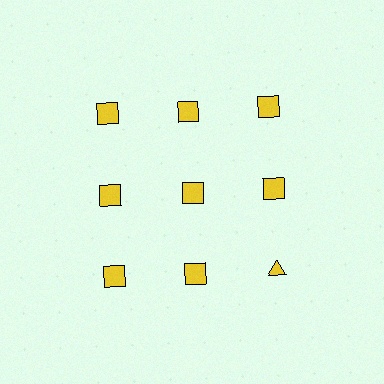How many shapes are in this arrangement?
There are 9 shapes arranged in a grid pattern.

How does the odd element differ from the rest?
It has a different shape: triangle instead of square.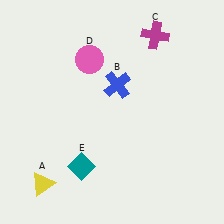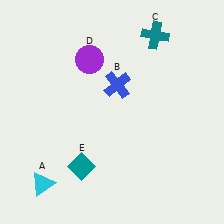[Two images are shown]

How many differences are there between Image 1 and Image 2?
There are 3 differences between the two images.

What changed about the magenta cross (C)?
In Image 1, C is magenta. In Image 2, it changed to teal.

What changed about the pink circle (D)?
In Image 1, D is pink. In Image 2, it changed to purple.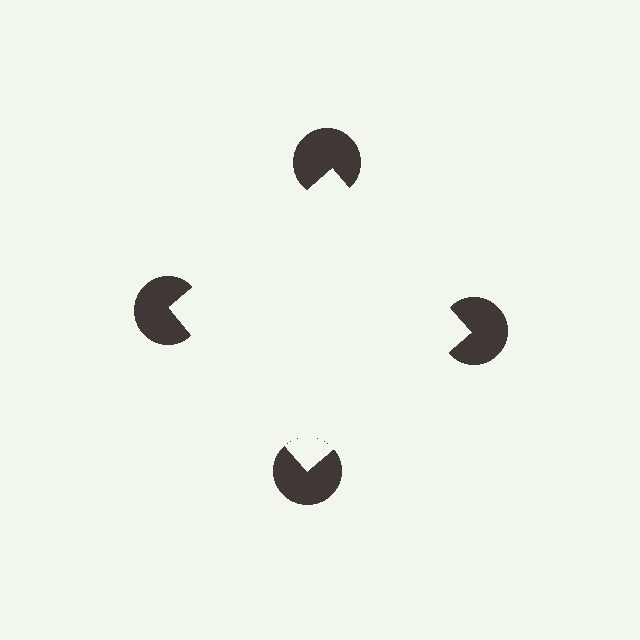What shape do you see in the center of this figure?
An illusory square — its edges are inferred from the aligned wedge cuts in the pac-man discs, not physically drawn.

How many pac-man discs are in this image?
There are 4 — one at each vertex of the illusory square.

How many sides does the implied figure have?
4 sides.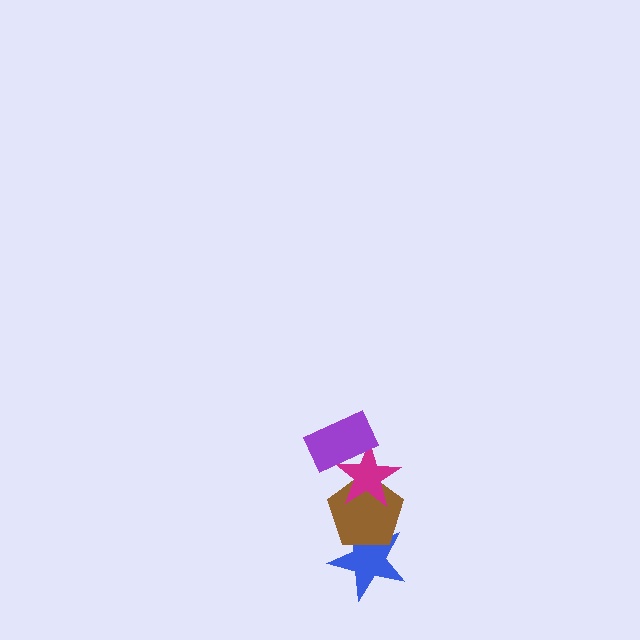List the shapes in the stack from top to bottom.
From top to bottom: the purple rectangle, the magenta star, the brown pentagon, the blue star.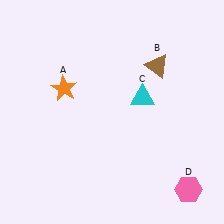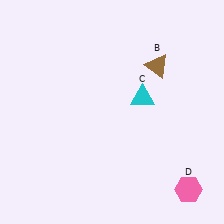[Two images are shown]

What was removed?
The orange star (A) was removed in Image 2.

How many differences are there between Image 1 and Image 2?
There is 1 difference between the two images.